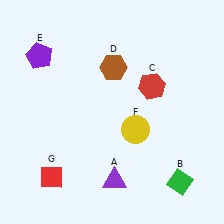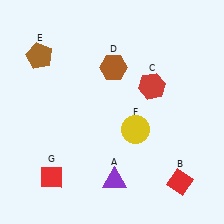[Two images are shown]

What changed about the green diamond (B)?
In Image 1, B is green. In Image 2, it changed to red.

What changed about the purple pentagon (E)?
In Image 1, E is purple. In Image 2, it changed to brown.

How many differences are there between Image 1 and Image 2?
There are 2 differences between the two images.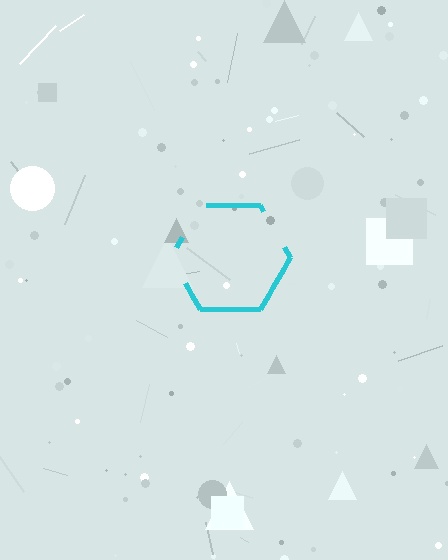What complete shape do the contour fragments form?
The contour fragments form a hexagon.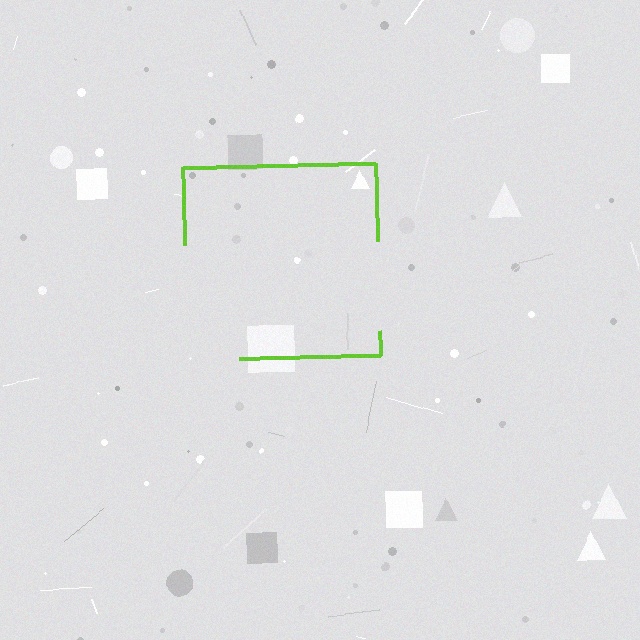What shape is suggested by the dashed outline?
The dashed outline suggests a square.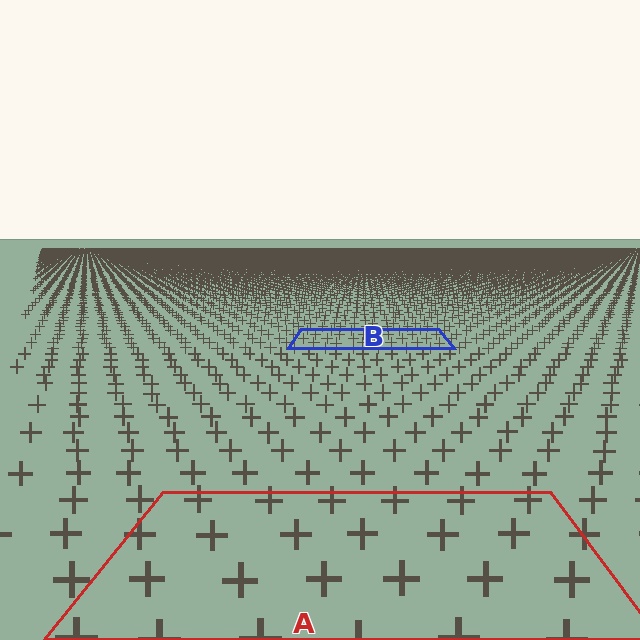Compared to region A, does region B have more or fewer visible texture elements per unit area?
Region B has more texture elements per unit area — they are packed more densely because it is farther away.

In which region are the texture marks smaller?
The texture marks are smaller in region B, because it is farther away.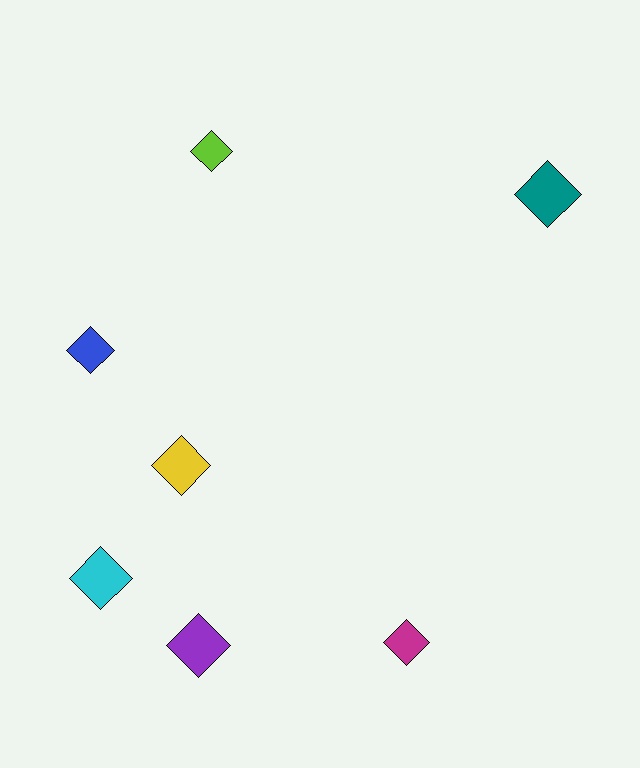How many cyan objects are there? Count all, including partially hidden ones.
There is 1 cyan object.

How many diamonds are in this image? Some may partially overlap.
There are 7 diamonds.